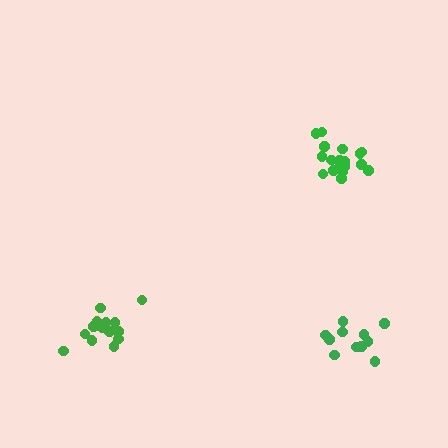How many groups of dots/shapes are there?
There are 3 groups.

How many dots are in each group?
Group 1: 18 dots, Group 2: 12 dots, Group 3: 16 dots (46 total).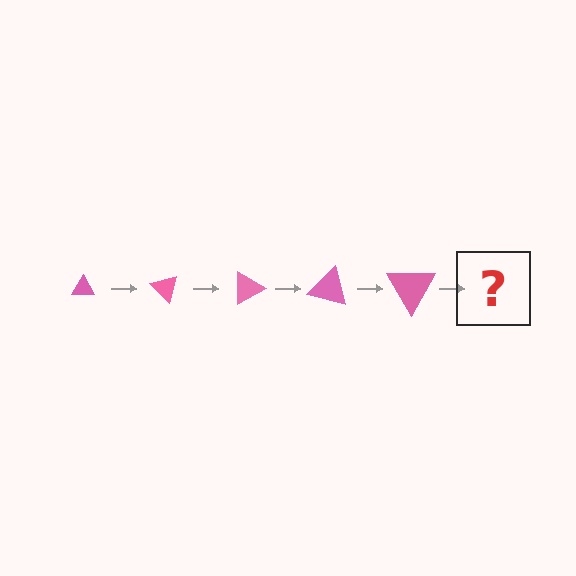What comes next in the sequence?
The next element should be a triangle, larger than the previous one and rotated 225 degrees from the start.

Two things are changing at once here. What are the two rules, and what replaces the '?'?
The two rules are that the triangle grows larger each step and it rotates 45 degrees each step. The '?' should be a triangle, larger than the previous one and rotated 225 degrees from the start.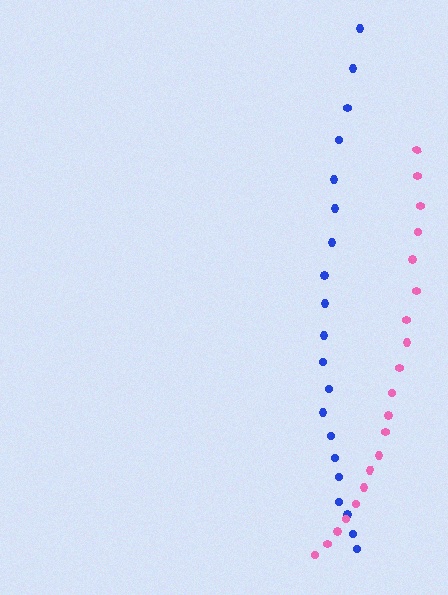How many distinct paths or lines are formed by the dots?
There are 2 distinct paths.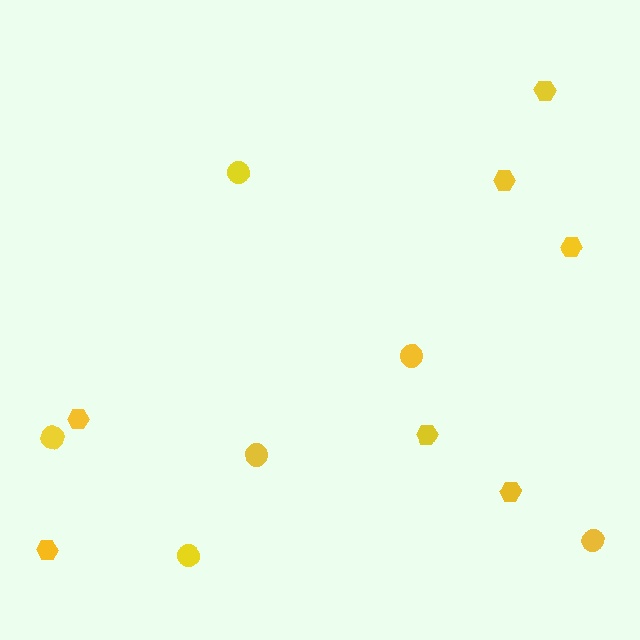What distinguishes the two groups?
There are 2 groups: one group of circles (6) and one group of hexagons (7).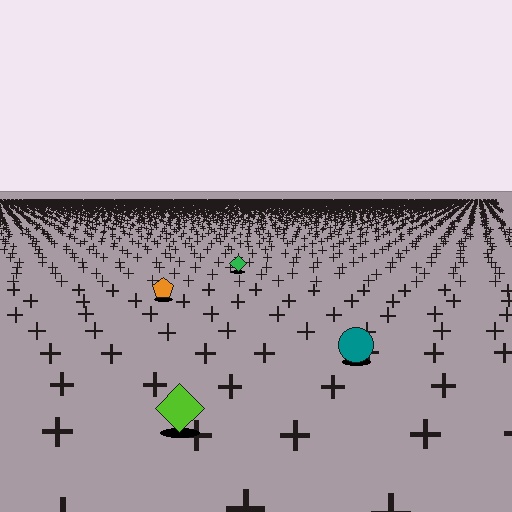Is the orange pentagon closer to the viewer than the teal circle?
No. The teal circle is closer — you can tell from the texture gradient: the ground texture is coarser near it.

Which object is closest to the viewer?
The lime diamond is closest. The texture marks near it are larger and more spread out.